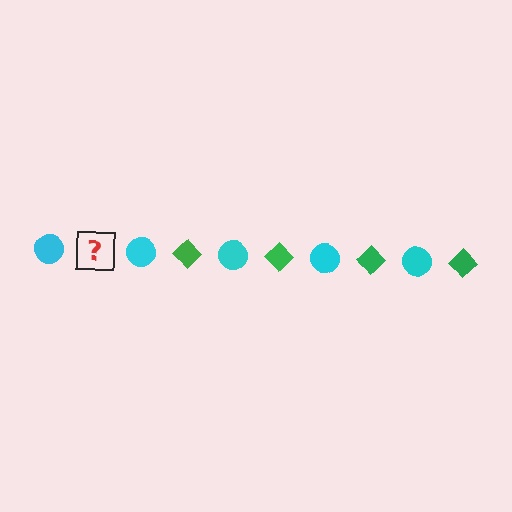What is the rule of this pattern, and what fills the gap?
The rule is that the pattern alternates between cyan circle and green diamond. The gap should be filled with a green diamond.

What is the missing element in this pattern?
The missing element is a green diamond.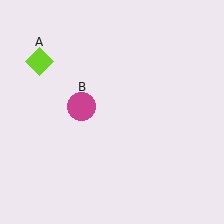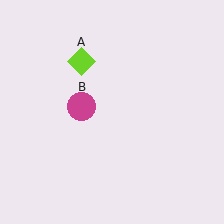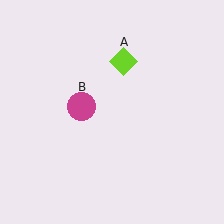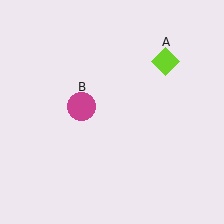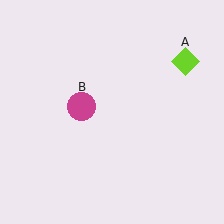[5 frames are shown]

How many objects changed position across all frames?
1 object changed position: lime diamond (object A).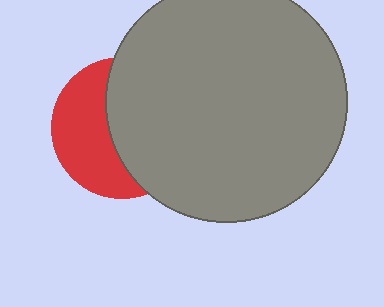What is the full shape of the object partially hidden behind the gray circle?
The partially hidden object is a red circle.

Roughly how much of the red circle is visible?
A small part of it is visible (roughly 44%).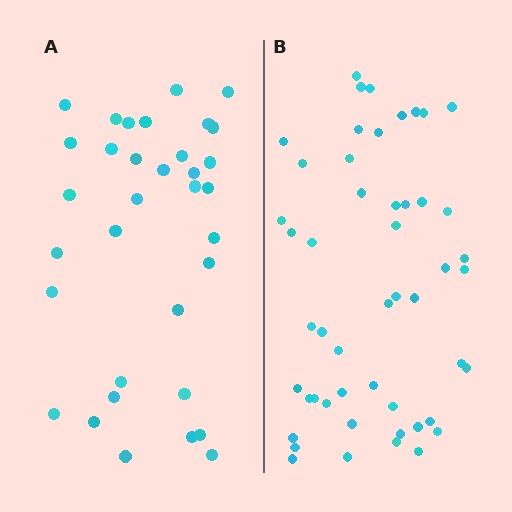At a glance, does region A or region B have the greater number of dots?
Region B (the right region) has more dots.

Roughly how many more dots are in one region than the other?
Region B has approximately 15 more dots than region A.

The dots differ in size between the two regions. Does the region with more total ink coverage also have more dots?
No. Region A has more total ink coverage because its dots are larger, but region B actually contains more individual dots. Total area can be misleading — the number of items is what matters here.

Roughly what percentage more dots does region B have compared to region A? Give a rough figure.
About 45% more.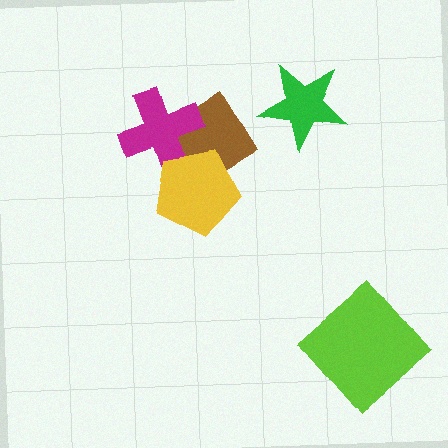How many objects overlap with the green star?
0 objects overlap with the green star.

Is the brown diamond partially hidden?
Yes, it is partially covered by another shape.